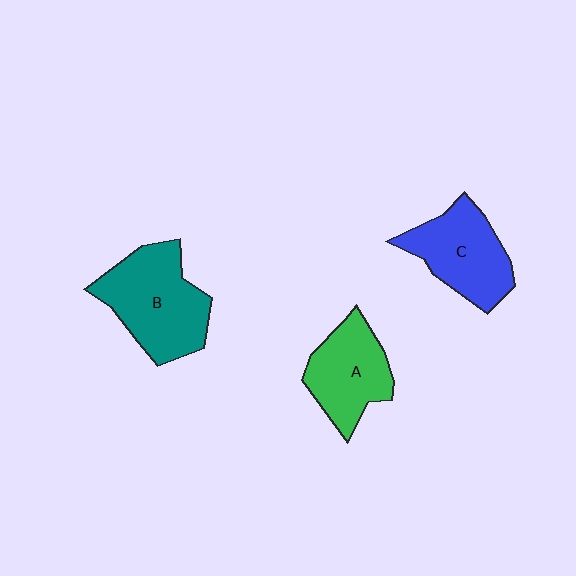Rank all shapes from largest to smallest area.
From largest to smallest: B (teal), C (blue), A (green).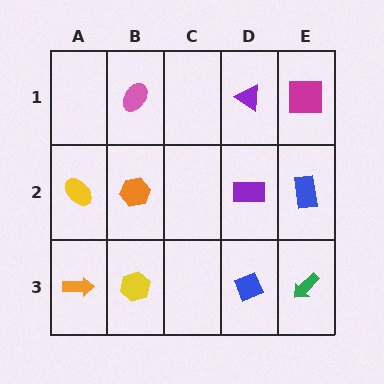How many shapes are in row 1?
3 shapes.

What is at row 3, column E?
A green arrow.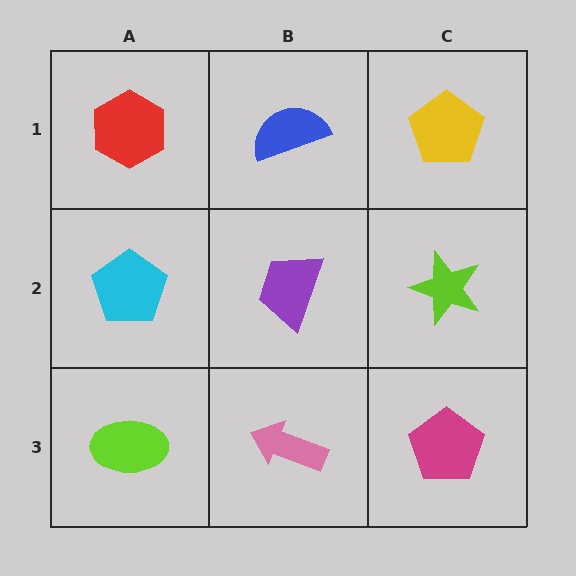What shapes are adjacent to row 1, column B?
A purple trapezoid (row 2, column B), a red hexagon (row 1, column A), a yellow pentagon (row 1, column C).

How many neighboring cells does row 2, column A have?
3.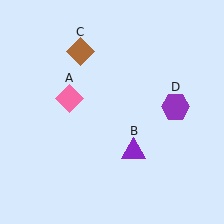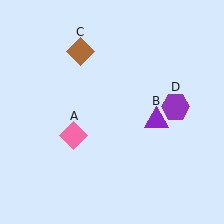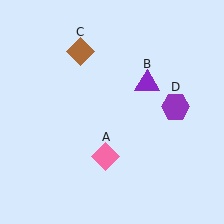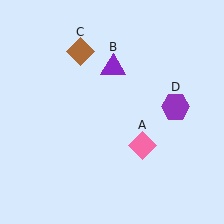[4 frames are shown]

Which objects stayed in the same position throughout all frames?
Brown diamond (object C) and purple hexagon (object D) remained stationary.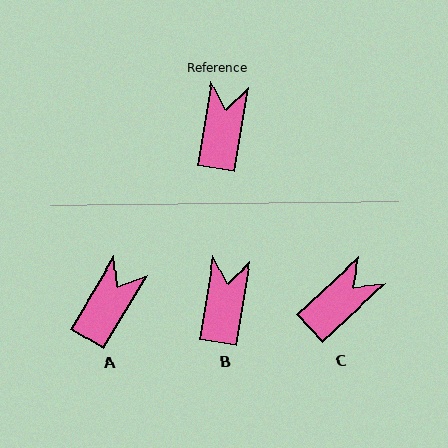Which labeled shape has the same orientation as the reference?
B.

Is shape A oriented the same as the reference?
No, it is off by about 22 degrees.